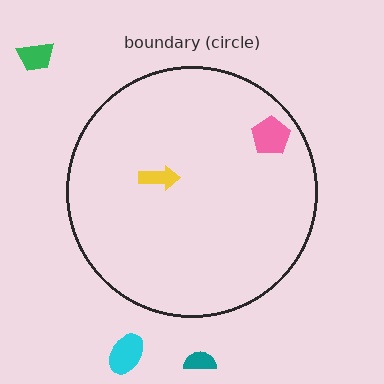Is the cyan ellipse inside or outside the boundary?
Outside.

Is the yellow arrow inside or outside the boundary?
Inside.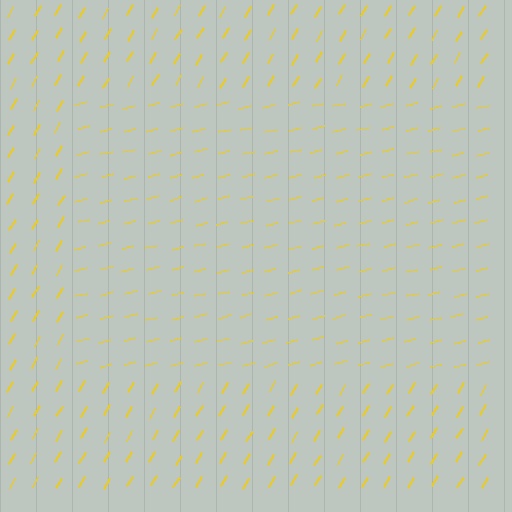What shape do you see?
I see a rectangle.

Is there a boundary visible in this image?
Yes, there is a texture boundary formed by a change in line orientation.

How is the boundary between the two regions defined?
The boundary is defined purely by a change in line orientation (approximately 45 degrees difference). All lines are the same color and thickness.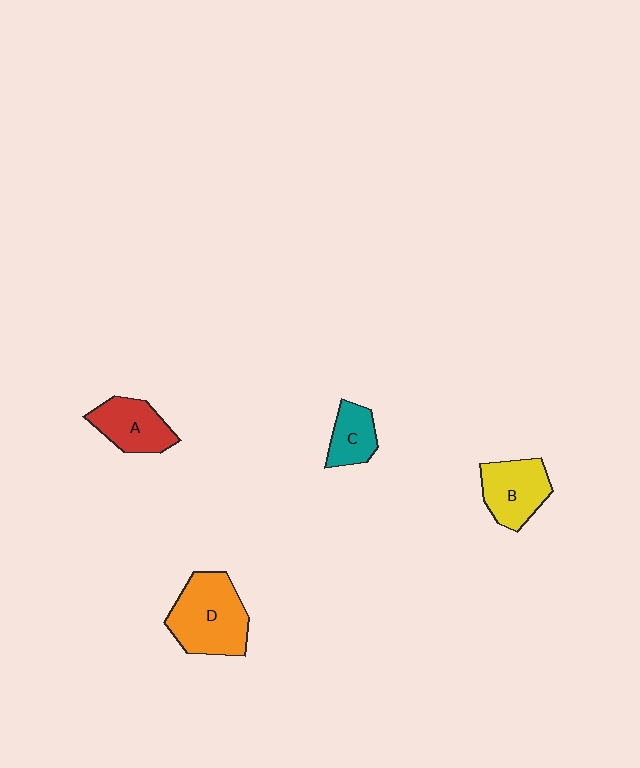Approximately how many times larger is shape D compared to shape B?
Approximately 1.4 times.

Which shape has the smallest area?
Shape C (teal).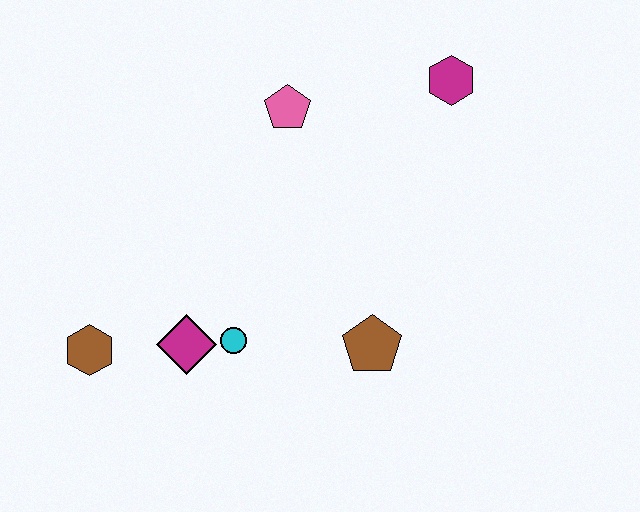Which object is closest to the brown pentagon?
The cyan circle is closest to the brown pentagon.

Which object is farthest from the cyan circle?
The magenta hexagon is farthest from the cyan circle.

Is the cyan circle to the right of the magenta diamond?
Yes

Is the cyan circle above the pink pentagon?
No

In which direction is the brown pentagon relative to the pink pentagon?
The brown pentagon is below the pink pentagon.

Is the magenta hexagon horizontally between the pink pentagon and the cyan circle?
No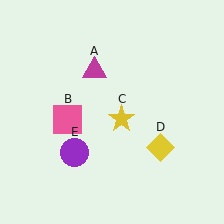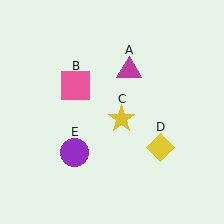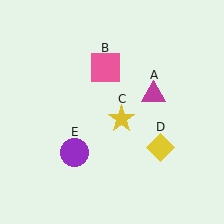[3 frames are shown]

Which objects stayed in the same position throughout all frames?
Yellow star (object C) and yellow diamond (object D) and purple circle (object E) remained stationary.